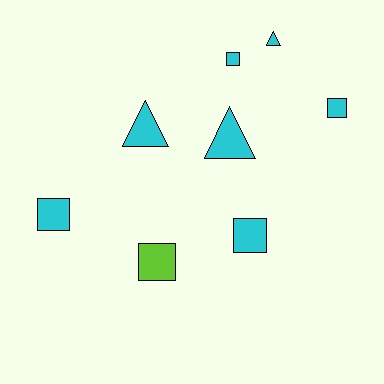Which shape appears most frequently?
Square, with 5 objects.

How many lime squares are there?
There is 1 lime square.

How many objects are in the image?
There are 8 objects.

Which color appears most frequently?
Cyan, with 7 objects.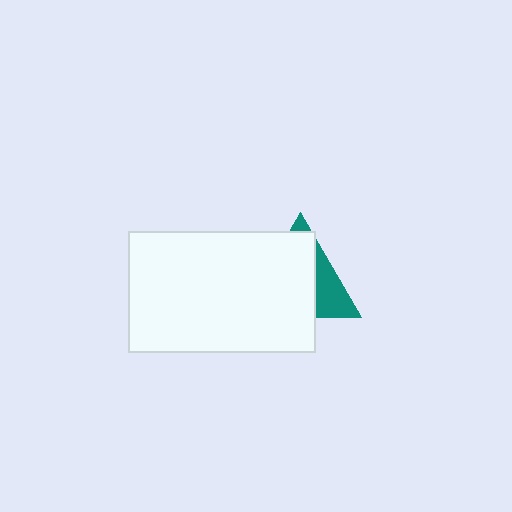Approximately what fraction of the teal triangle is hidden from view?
Roughly 68% of the teal triangle is hidden behind the white rectangle.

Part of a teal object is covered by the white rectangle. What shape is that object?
It is a triangle.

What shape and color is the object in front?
The object in front is a white rectangle.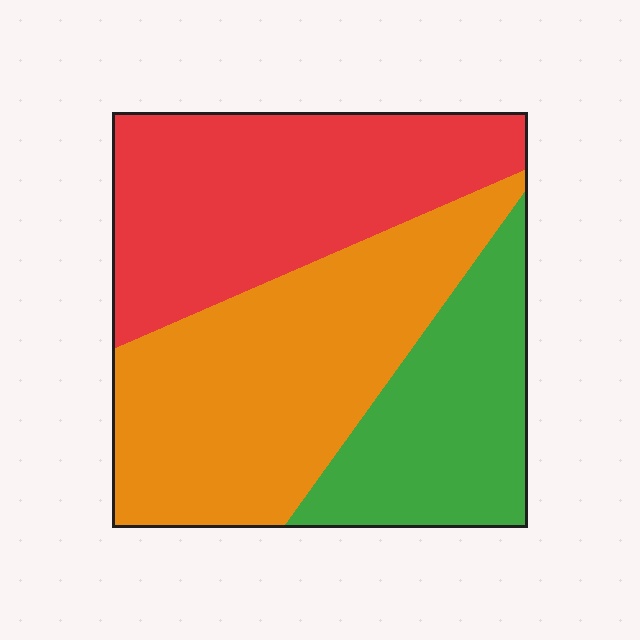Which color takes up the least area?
Green, at roughly 25%.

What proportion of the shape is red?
Red covers about 35% of the shape.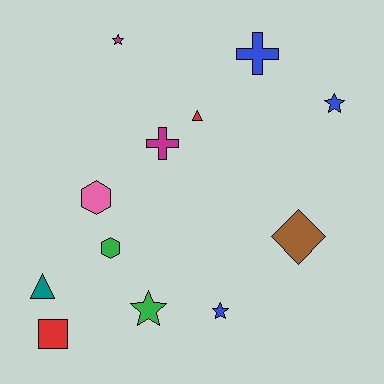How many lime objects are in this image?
There are no lime objects.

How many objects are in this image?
There are 12 objects.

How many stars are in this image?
There are 4 stars.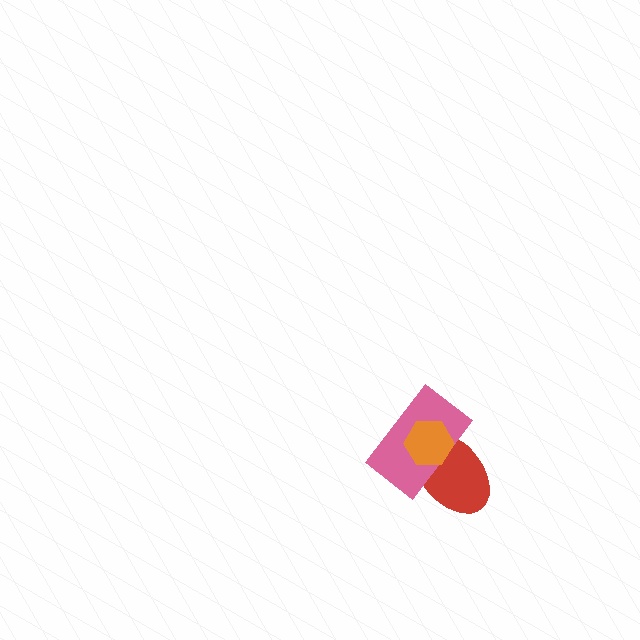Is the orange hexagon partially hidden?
No, no other shape covers it.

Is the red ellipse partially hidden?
Yes, it is partially covered by another shape.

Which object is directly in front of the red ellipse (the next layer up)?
The pink rectangle is directly in front of the red ellipse.